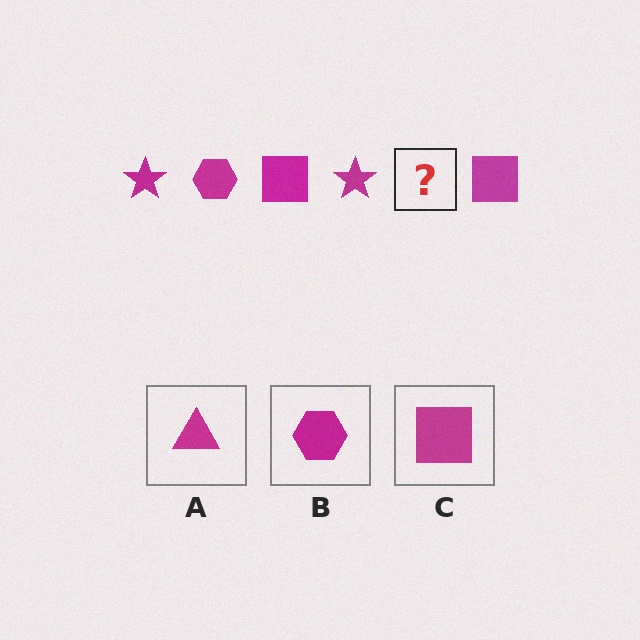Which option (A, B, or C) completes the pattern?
B.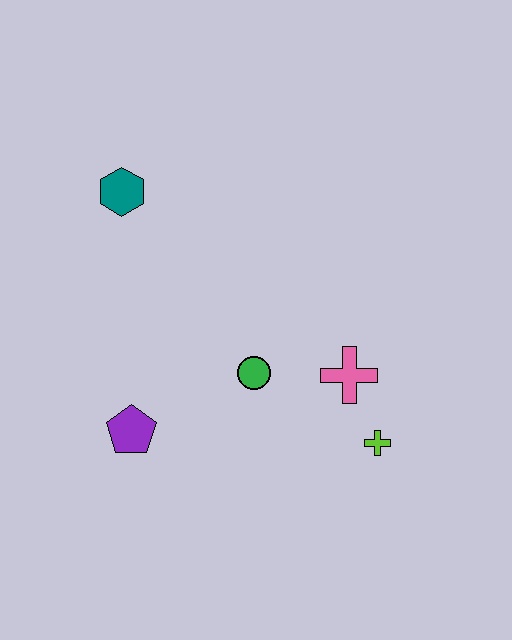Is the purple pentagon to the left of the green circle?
Yes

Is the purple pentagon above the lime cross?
Yes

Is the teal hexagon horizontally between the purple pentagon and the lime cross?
No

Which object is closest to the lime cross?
The pink cross is closest to the lime cross.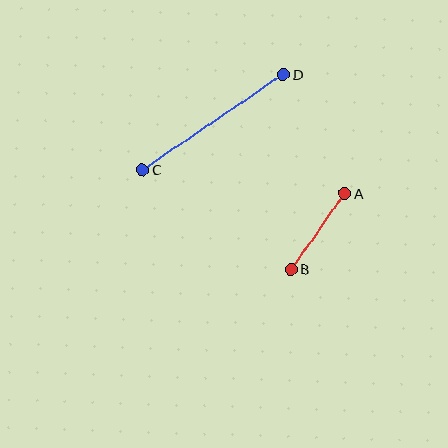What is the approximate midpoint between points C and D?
The midpoint is at approximately (213, 122) pixels.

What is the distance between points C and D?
The distance is approximately 170 pixels.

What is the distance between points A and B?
The distance is approximately 93 pixels.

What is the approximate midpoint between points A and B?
The midpoint is at approximately (318, 231) pixels.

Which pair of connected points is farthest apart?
Points C and D are farthest apart.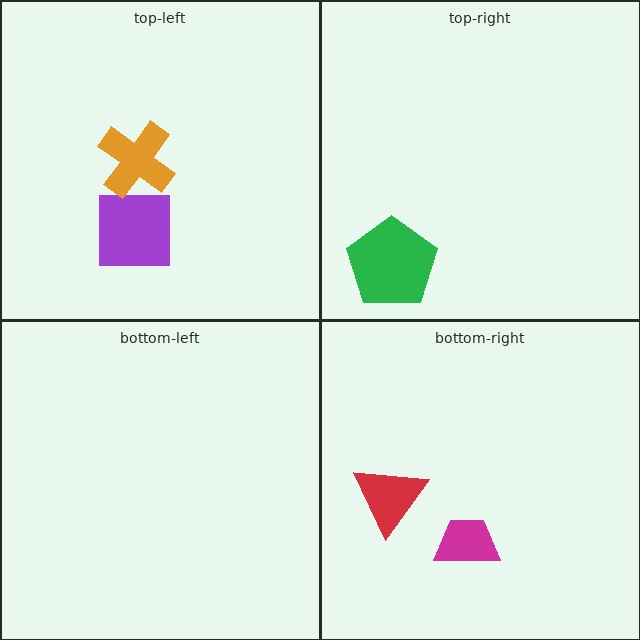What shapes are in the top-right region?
The green pentagon.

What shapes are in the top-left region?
The purple square, the orange cross.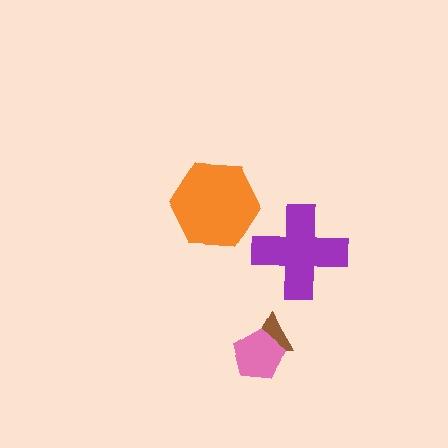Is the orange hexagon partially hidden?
No, no other shape covers it.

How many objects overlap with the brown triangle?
1 object overlaps with the brown triangle.